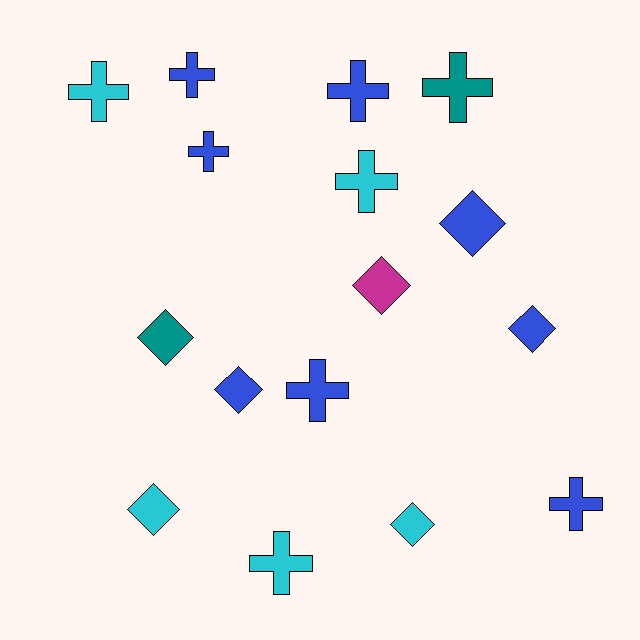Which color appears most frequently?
Blue, with 8 objects.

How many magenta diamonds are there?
There is 1 magenta diamond.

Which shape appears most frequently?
Cross, with 9 objects.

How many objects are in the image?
There are 16 objects.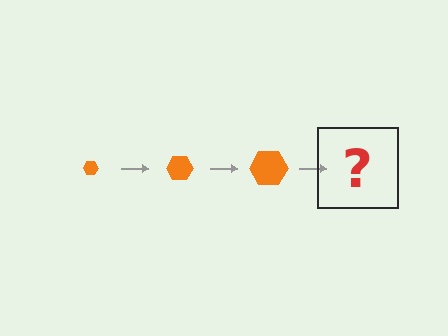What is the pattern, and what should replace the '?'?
The pattern is that the hexagon gets progressively larger each step. The '?' should be an orange hexagon, larger than the previous one.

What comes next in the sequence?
The next element should be an orange hexagon, larger than the previous one.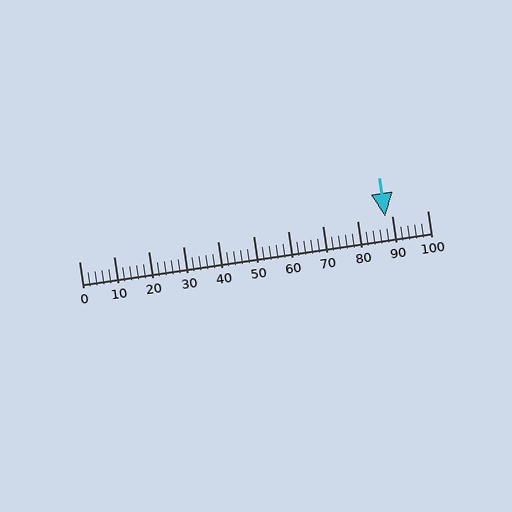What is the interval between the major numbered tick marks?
The major tick marks are spaced 10 units apart.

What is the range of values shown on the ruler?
The ruler shows values from 0 to 100.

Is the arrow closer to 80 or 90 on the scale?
The arrow is closer to 90.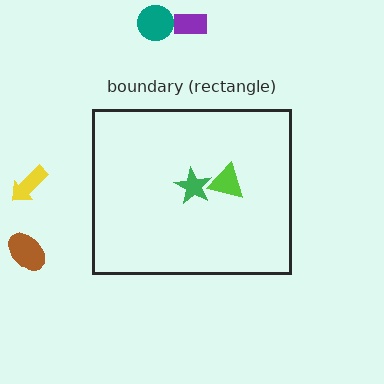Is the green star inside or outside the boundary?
Inside.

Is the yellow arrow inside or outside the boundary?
Outside.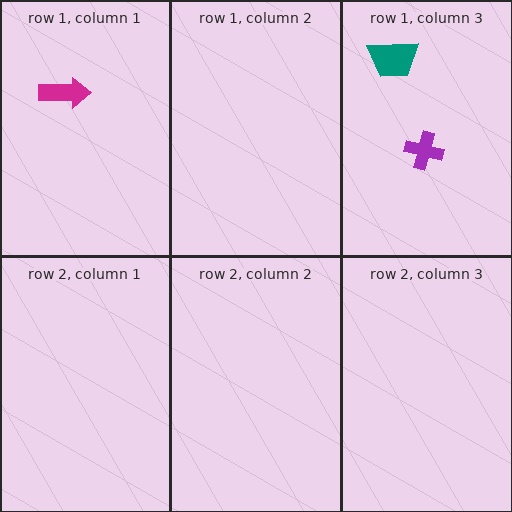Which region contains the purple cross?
The row 1, column 3 region.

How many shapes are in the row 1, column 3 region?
2.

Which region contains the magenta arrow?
The row 1, column 1 region.